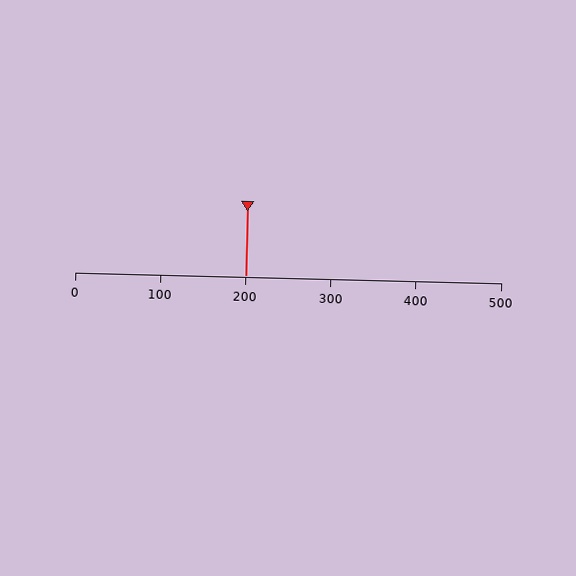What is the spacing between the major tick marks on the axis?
The major ticks are spaced 100 apart.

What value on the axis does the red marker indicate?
The marker indicates approximately 200.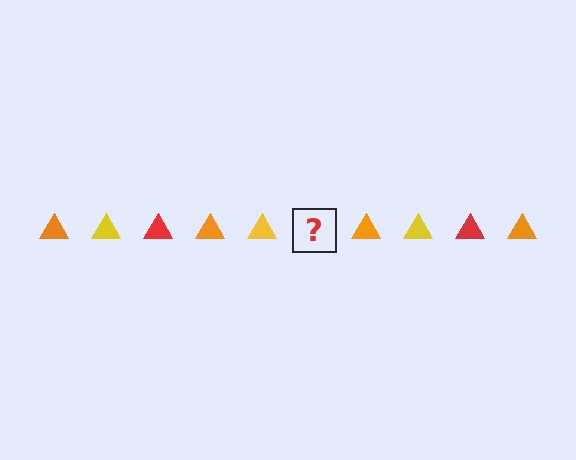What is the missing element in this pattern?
The missing element is a red triangle.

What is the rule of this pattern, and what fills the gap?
The rule is that the pattern cycles through orange, yellow, red triangles. The gap should be filled with a red triangle.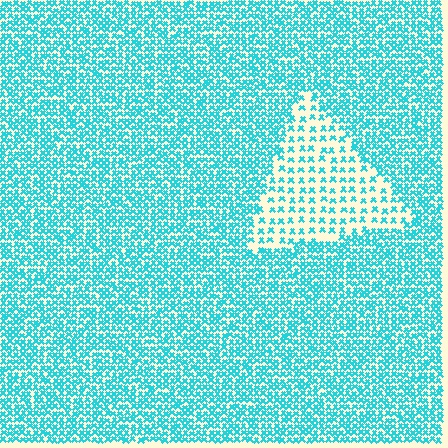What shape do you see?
I see a triangle.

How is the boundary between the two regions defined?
The boundary is defined by a change in element density (approximately 2.5x ratio). All elements are the same color, size, and shape.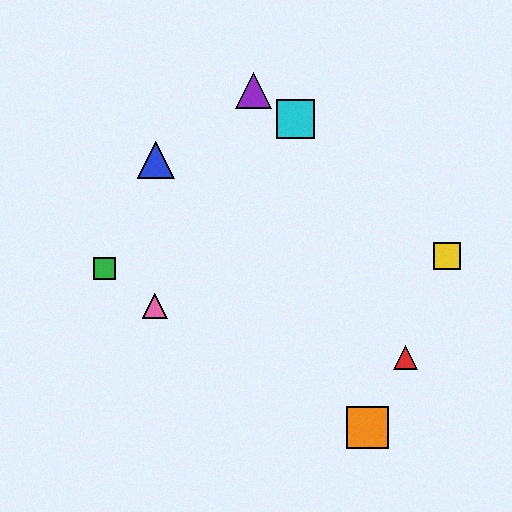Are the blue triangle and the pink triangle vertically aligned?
Yes, both are at x≈155.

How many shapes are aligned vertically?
2 shapes (the blue triangle, the pink triangle) are aligned vertically.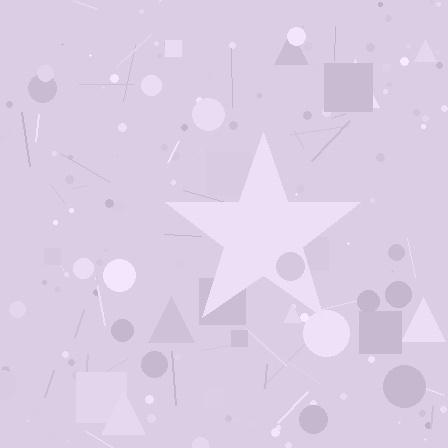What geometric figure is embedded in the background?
A star is embedded in the background.